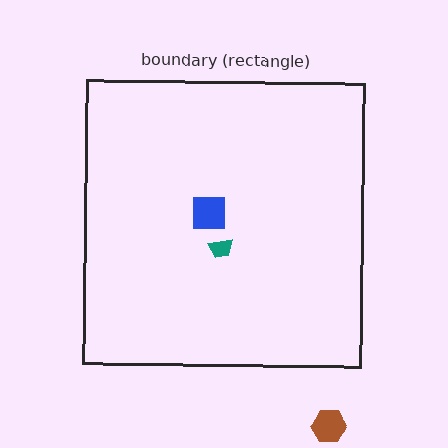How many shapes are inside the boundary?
2 inside, 1 outside.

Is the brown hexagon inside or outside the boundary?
Outside.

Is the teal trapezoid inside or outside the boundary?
Inside.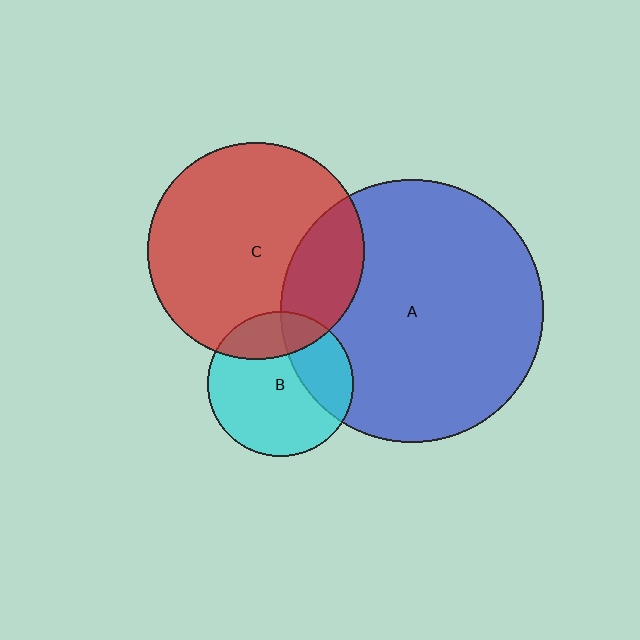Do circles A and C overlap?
Yes.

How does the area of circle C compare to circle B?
Approximately 2.2 times.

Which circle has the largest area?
Circle A (blue).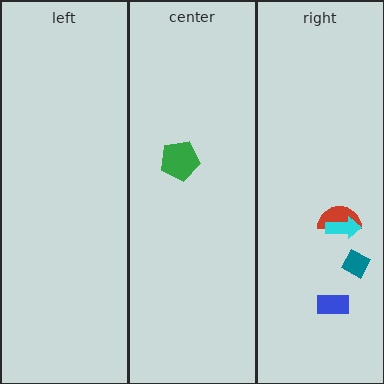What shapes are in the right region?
The blue rectangle, the teal diamond, the red semicircle, the cyan arrow.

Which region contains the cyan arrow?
The right region.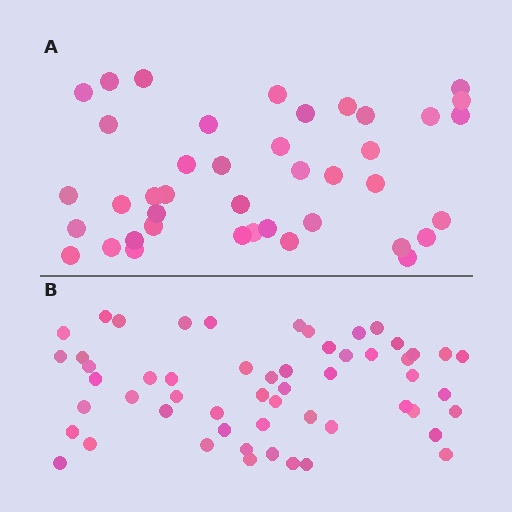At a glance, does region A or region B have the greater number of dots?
Region B (the bottom region) has more dots.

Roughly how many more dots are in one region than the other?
Region B has approximately 15 more dots than region A.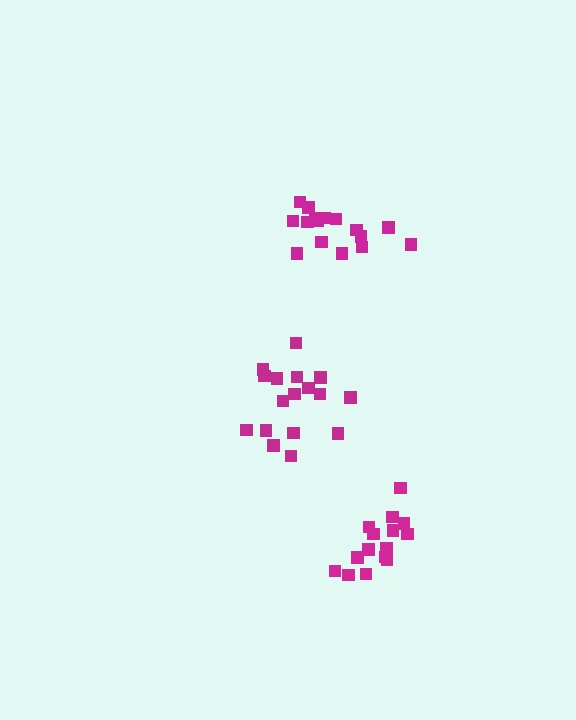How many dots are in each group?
Group 1: 17 dots, Group 2: 16 dots, Group 3: 15 dots (48 total).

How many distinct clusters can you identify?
There are 3 distinct clusters.